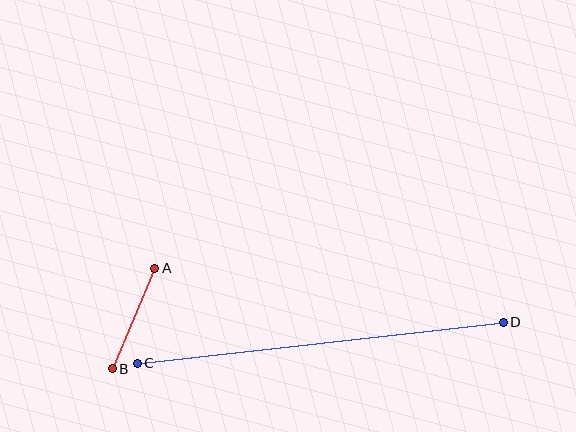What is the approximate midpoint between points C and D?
The midpoint is at approximately (320, 343) pixels.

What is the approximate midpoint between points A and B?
The midpoint is at approximately (134, 318) pixels.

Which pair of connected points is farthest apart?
Points C and D are farthest apart.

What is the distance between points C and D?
The distance is approximately 369 pixels.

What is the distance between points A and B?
The distance is approximately 109 pixels.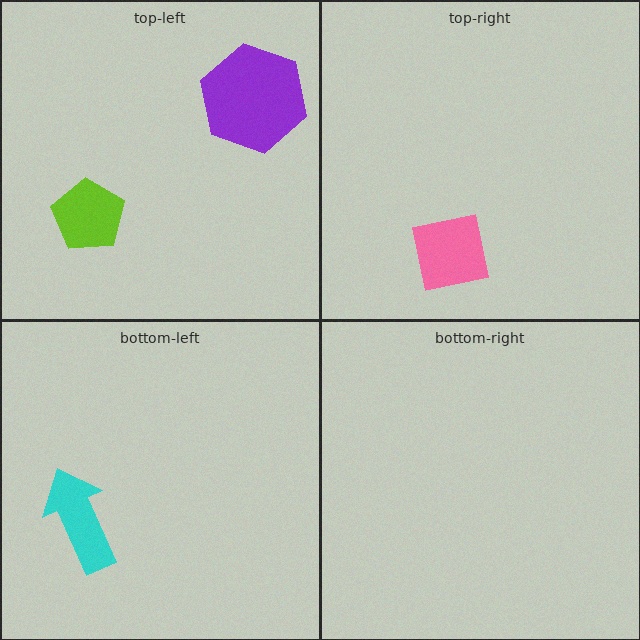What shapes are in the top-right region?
The pink square.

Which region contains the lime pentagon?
The top-left region.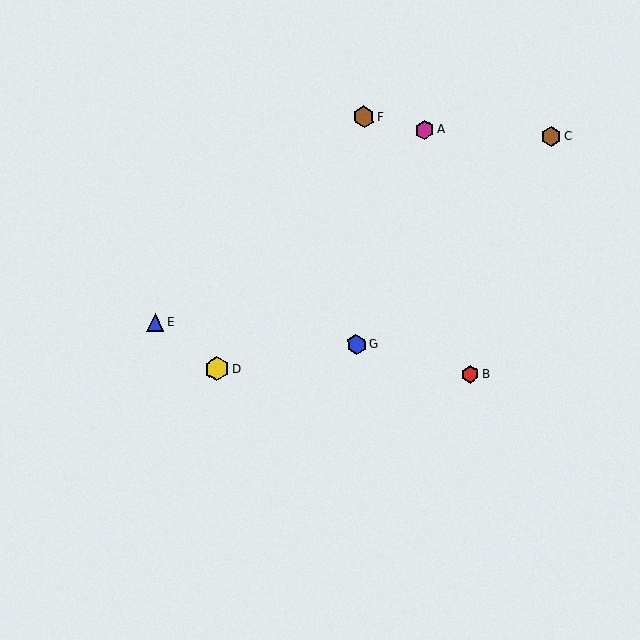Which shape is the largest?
The yellow hexagon (labeled D) is the largest.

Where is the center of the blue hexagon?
The center of the blue hexagon is at (356, 345).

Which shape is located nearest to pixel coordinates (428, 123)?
The magenta hexagon (labeled A) at (424, 130) is nearest to that location.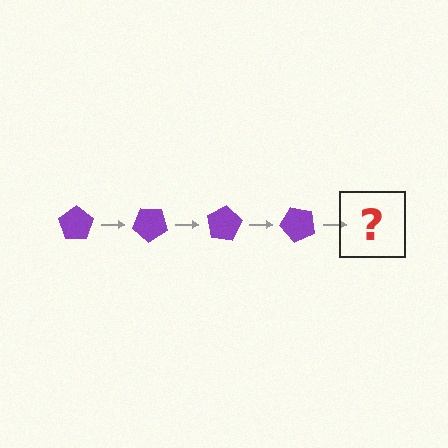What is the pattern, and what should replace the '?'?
The pattern is that the pentagon rotates 40 degrees each step. The '?' should be a purple pentagon rotated 160 degrees.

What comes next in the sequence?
The next element should be a purple pentagon rotated 160 degrees.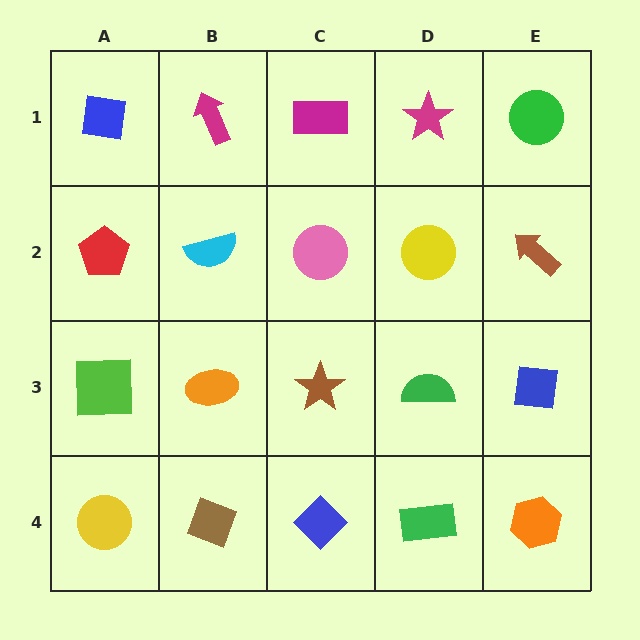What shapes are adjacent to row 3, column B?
A cyan semicircle (row 2, column B), a brown diamond (row 4, column B), a lime square (row 3, column A), a brown star (row 3, column C).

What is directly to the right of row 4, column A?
A brown diamond.